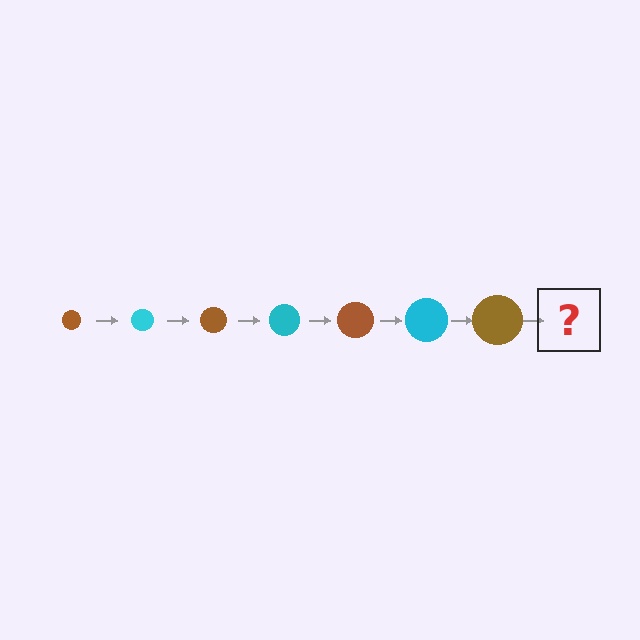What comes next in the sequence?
The next element should be a cyan circle, larger than the previous one.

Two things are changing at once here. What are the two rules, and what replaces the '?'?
The two rules are that the circle grows larger each step and the color cycles through brown and cyan. The '?' should be a cyan circle, larger than the previous one.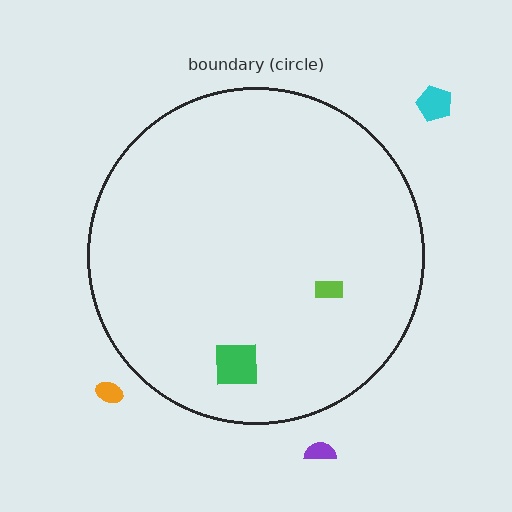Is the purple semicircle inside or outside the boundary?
Outside.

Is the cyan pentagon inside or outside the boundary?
Outside.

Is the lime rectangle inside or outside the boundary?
Inside.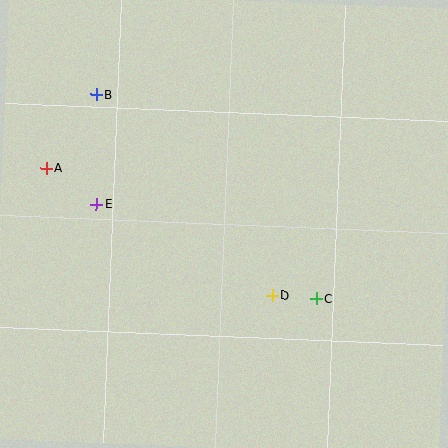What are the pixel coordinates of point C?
Point C is at (316, 298).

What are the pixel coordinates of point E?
Point E is at (97, 204).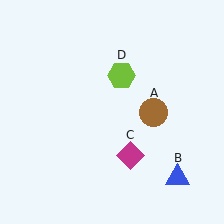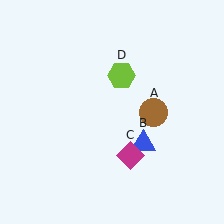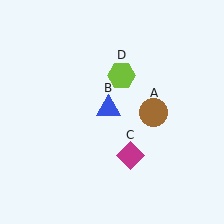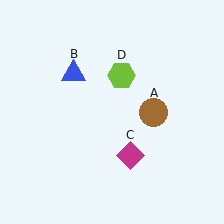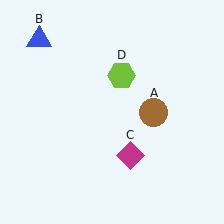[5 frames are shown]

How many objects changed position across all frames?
1 object changed position: blue triangle (object B).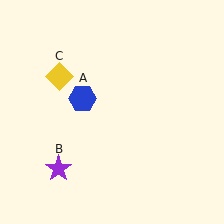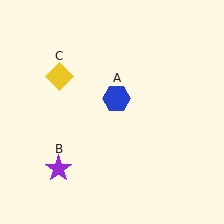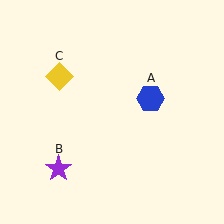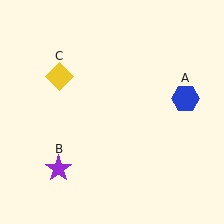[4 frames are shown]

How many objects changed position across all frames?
1 object changed position: blue hexagon (object A).